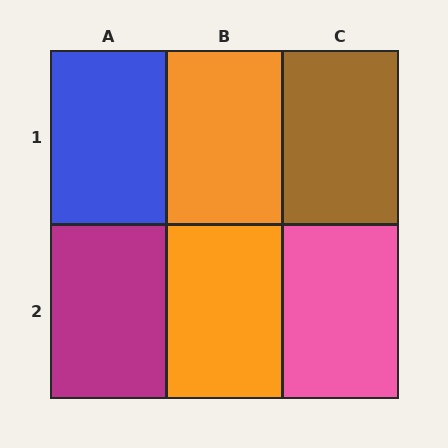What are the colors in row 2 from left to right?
Magenta, orange, pink.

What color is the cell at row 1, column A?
Blue.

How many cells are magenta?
1 cell is magenta.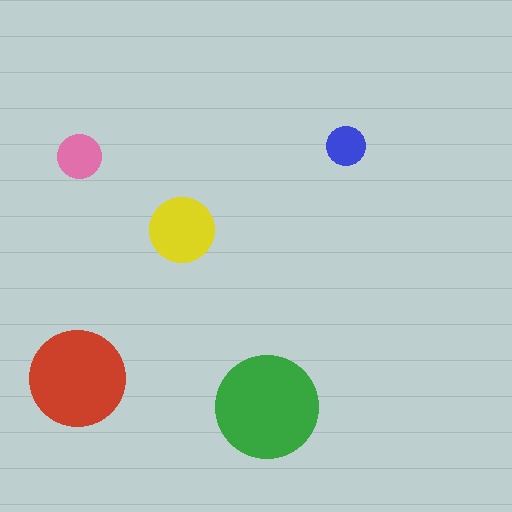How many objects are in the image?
There are 5 objects in the image.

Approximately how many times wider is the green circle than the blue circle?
About 2.5 times wider.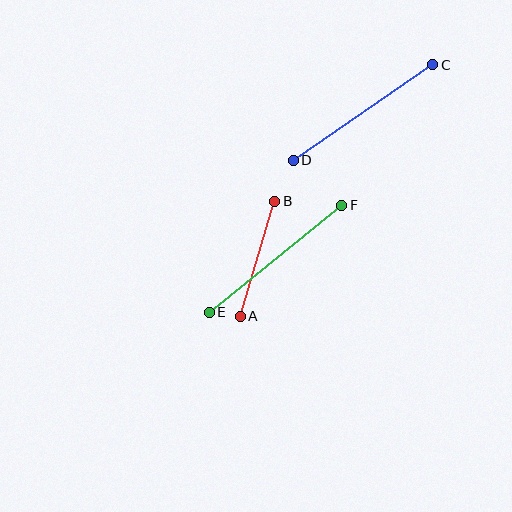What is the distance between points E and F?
The distance is approximately 170 pixels.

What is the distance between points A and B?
The distance is approximately 120 pixels.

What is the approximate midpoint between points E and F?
The midpoint is at approximately (275, 259) pixels.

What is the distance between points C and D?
The distance is approximately 169 pixels.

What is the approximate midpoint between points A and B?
The midpoint is at approximately (258, 259) pixels.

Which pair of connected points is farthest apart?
Points E and F are farthest apart.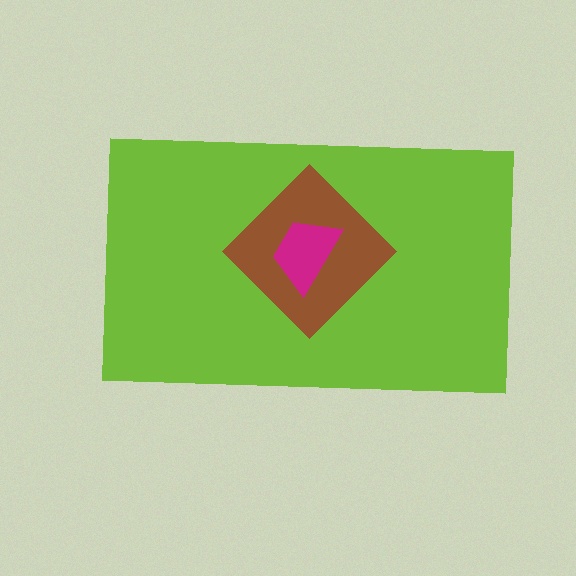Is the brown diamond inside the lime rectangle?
Yes.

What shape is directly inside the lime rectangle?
The brown diamond.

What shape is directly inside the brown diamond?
The magenta trapezoid.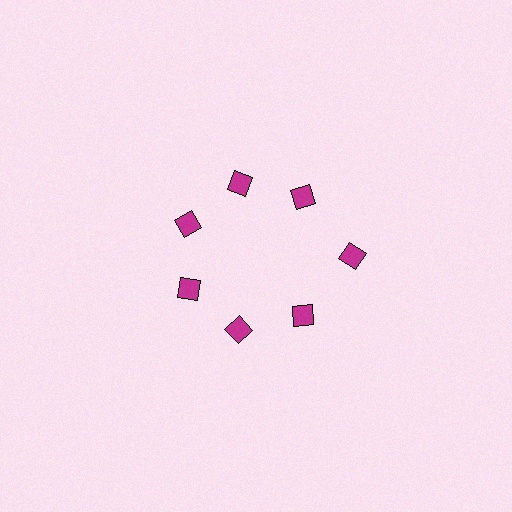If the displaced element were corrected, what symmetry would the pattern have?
It would have 7-fold rotational symmetry — the pattern would map onto itself every 51 degrees.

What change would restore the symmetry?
The symmetry would be restored by moving it inward, back onto the ring so that all 7 diamonds sit at equal angles and equal distance from the center.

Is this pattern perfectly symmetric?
No. The 7 magenta diamonds are arranged in a ring, but one element near the 3 o'clock position is pushed outward from the center, breaking the 7-fold rotational symmetry.